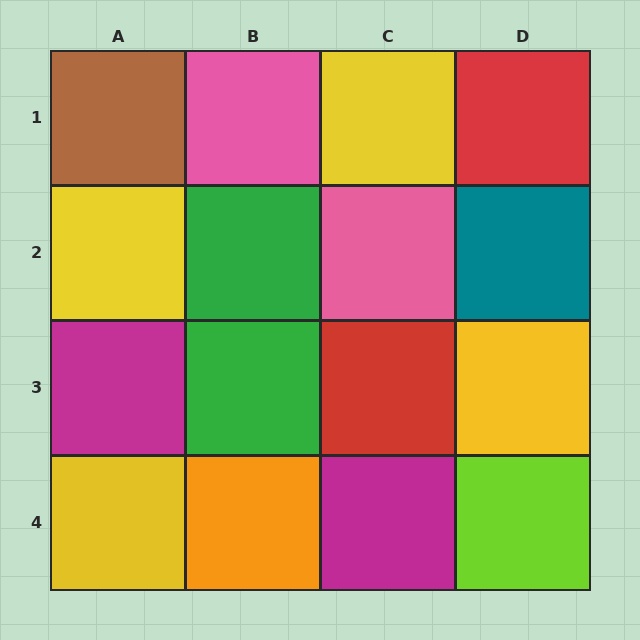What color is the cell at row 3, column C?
Red.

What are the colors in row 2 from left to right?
Yellow, green, pink, teal.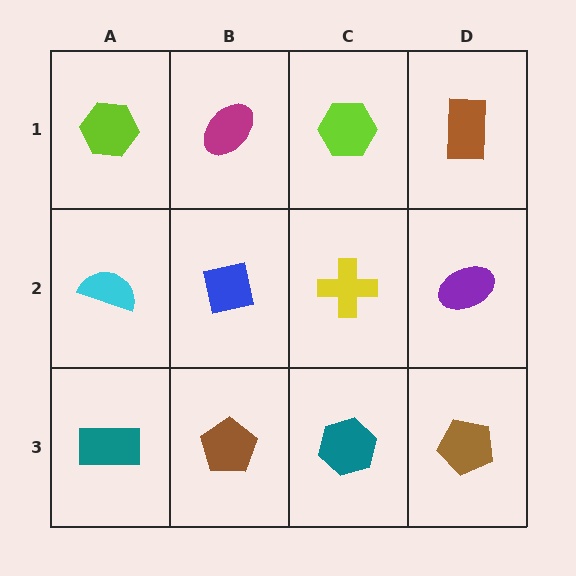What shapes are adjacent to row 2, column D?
A brown rectangle (row 1, column D), a brown pentagon (row 3, column D), a yellow cross (row 2, column C).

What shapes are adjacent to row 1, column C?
A yellow cross (row 2, column C), a magenta ellipse (row 1, column B), a brown rectangle (row 1, column D).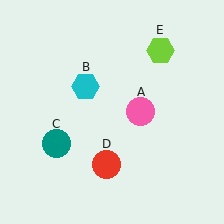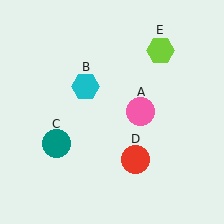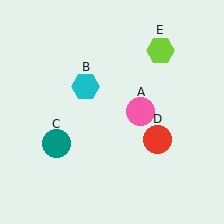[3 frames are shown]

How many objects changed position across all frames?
1 object changed position: red circle (object D).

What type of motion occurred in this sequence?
The red circle (object D) rotated counterclockwise around the center of the scene.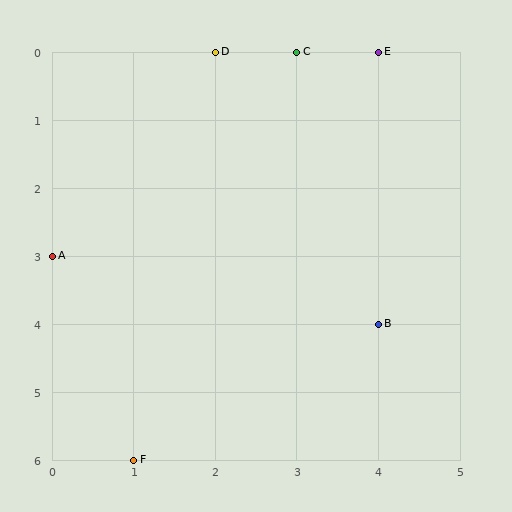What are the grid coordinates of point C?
Point C is at grid coordinates (3, 0).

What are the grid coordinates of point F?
Point F is at grid coordinates (1, 6).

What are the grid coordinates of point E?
Point E is at grid coordinates (4, 0).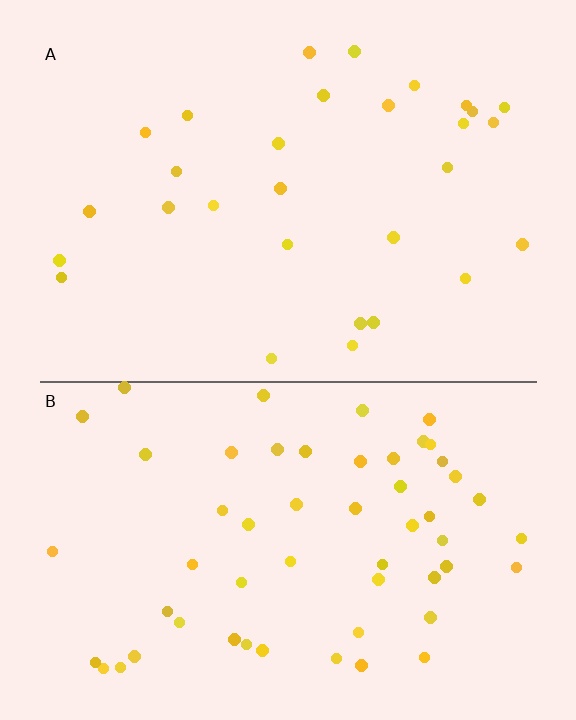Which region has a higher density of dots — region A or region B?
B (the bottom).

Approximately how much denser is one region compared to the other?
Approximately 1.9× — region B over region A.